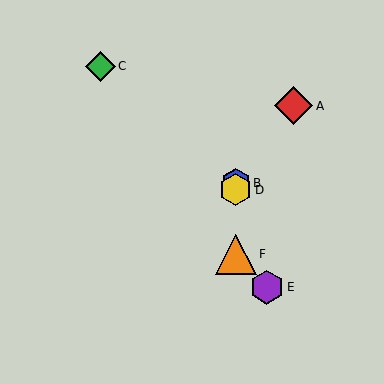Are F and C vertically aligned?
No, F is at x≈236 and C is at x≈100.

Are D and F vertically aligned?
Yes, both are at x≈236.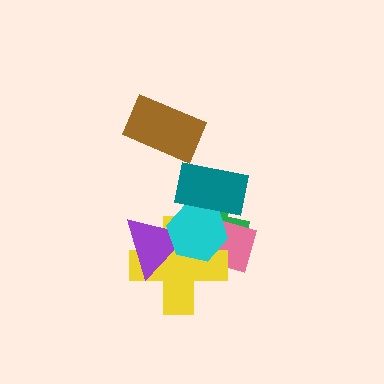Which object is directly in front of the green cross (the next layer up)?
The pink diamond is directly in front of the green cross.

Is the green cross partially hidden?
Yes, it is partially covered by another shape.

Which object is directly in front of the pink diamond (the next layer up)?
The yellow cross is directly in front of the pink diamond.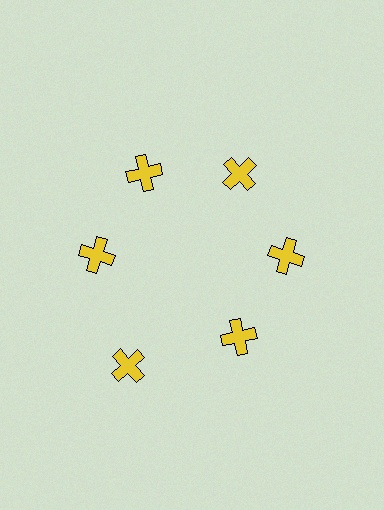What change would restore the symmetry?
The symmetry would be restored by moving it inward, back onto the ring so that all 6 crosses sit at equal angles and equal distance from the center.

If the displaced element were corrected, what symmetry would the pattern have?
It would have 6-fold rotational symmetry — the pattern would map onto itself every 60 degrees.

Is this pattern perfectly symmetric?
No. The 6 yellow crosses are arranged in a ring, but one element near the 7 o'clock position is pushed outward from the center, breaking the 6-fold rotational symmetry.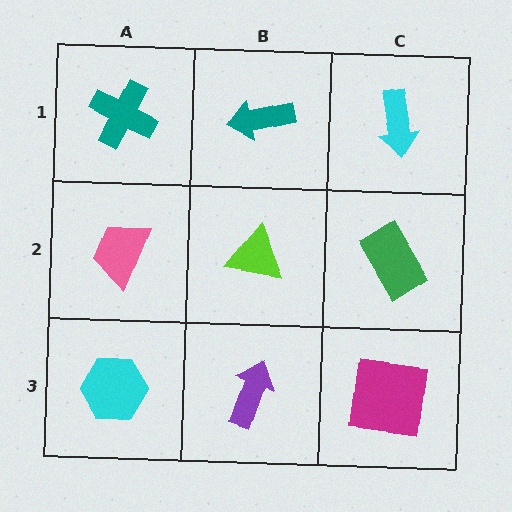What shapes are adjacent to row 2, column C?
A cyan arrow (row 1, column C), a magenta square (row 3, column C), a lime triangle (row 2, column B).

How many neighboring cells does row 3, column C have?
2.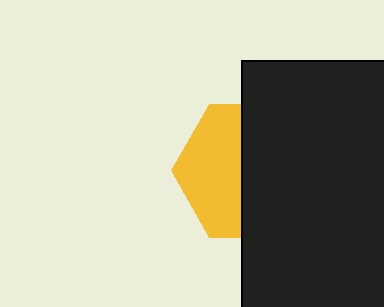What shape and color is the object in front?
The object in front is a black rectangle.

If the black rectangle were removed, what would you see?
You would see the complete yellow hexagon.